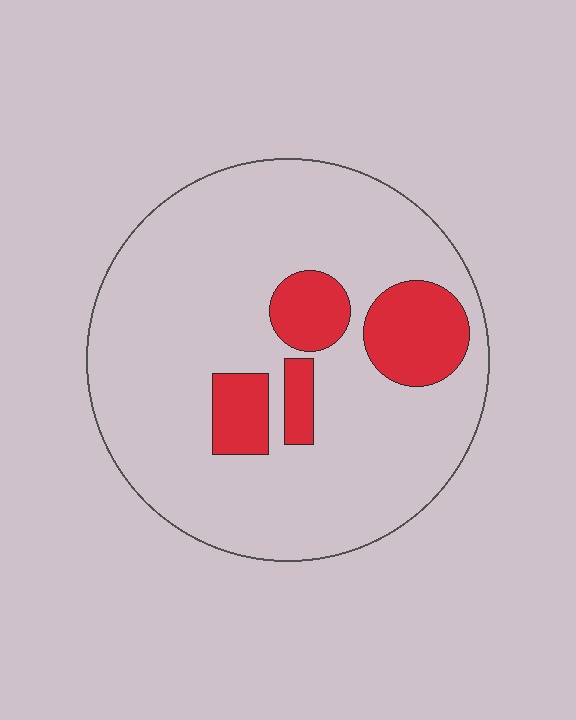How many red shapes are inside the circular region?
4.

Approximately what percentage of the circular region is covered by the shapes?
Approximately 15%.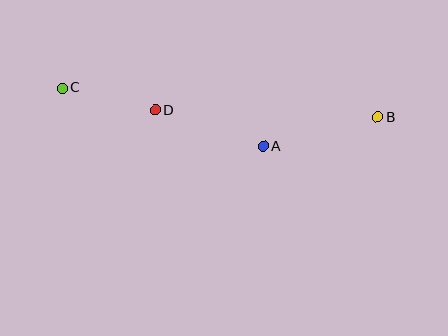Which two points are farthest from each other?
Points B and C are farthest from each other.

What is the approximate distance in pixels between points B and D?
The distance between B and D is approximately 223 pixels.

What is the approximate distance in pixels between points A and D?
The distance between A and D is approximately 114 pixels.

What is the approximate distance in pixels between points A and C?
The distance between A and C is approximately 209 pixels.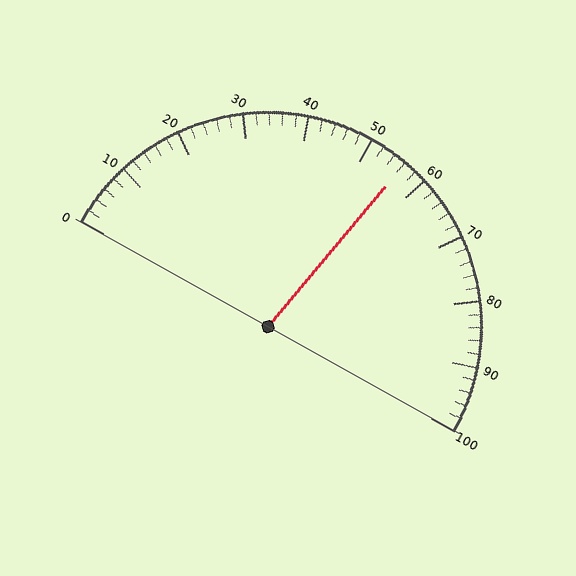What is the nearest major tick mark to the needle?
The nearest major tick mark is 60.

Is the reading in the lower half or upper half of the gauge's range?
The reading is in the upper half of the range (0 to 100).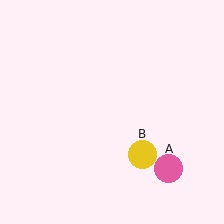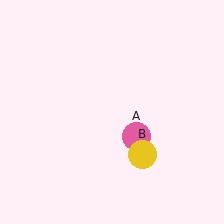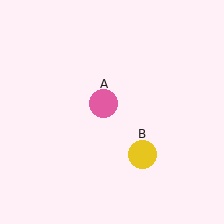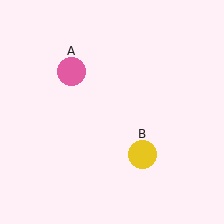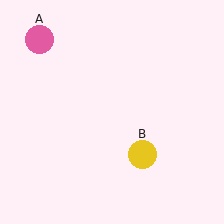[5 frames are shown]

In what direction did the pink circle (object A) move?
The pink circle (object A) moved up and to the left.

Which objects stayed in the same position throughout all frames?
Yellow circle (object B) remained stationary.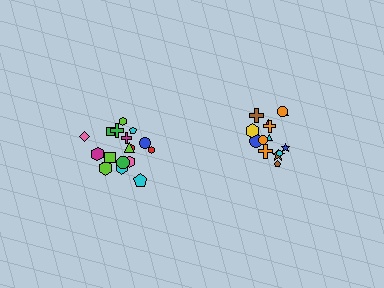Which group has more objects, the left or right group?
The left group.